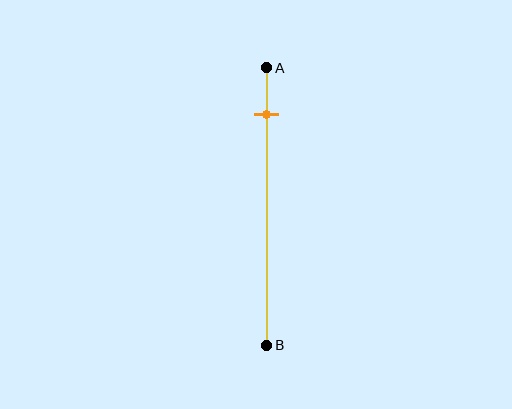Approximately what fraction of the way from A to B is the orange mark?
The orange mark is approximately 15% of the way from A to B.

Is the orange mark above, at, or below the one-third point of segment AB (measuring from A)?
The orange mark is above the one-third point of segment AB.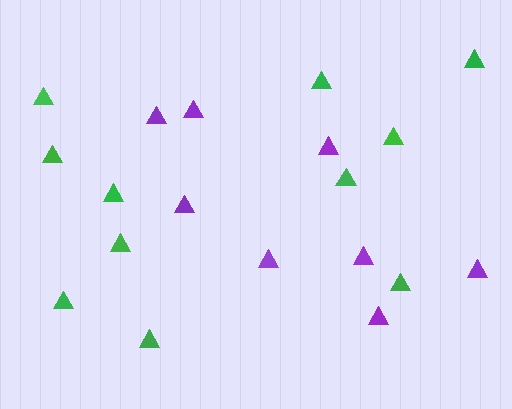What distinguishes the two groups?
There are 2 groups: one group of purple triangles (8) and one group of green triangles (11).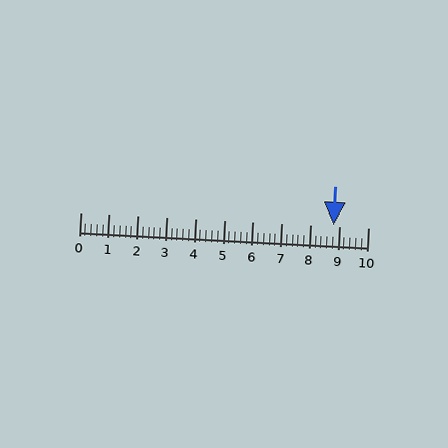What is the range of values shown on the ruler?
The ruler shows values from 0 to 10.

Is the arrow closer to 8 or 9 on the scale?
The arrow is closer to 9.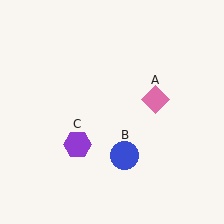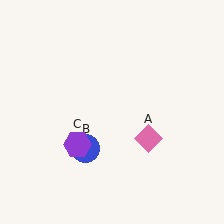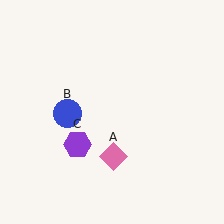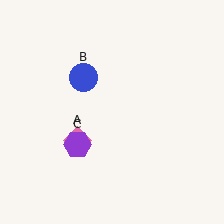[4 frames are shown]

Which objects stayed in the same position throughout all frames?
Purple hexagon (object C) remained stationary.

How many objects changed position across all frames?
2 objects changed position: pink diamond (object A), blue circle (object B).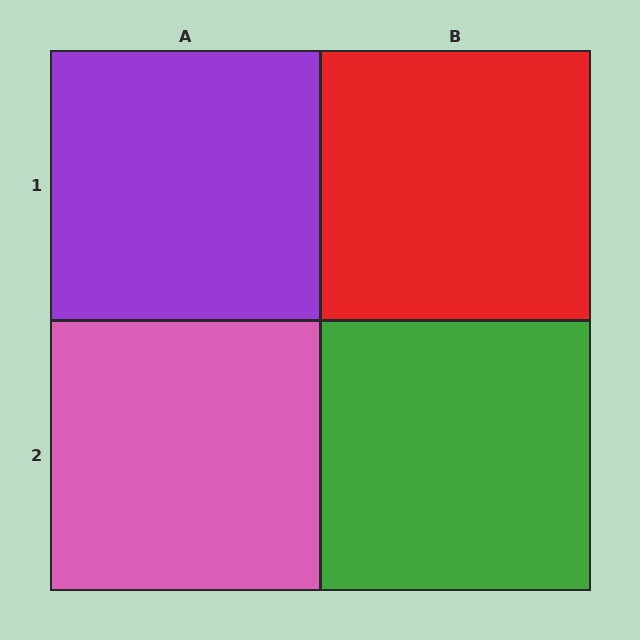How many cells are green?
1 cell is green.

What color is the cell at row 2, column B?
Green.